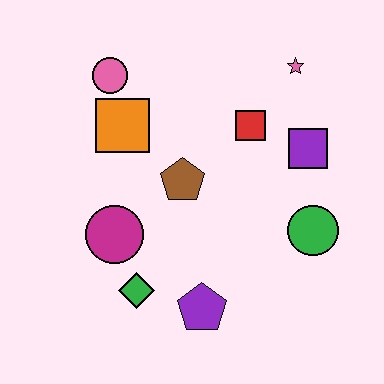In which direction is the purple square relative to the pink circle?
The purple square is to the right of the pink circle.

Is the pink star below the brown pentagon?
No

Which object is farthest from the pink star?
The green diamond is farthest from the pink star.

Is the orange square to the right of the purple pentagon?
No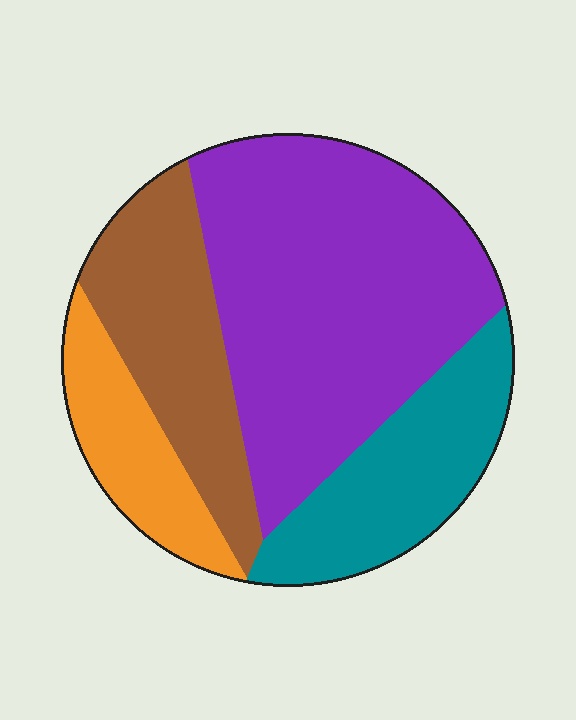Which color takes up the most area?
Purple, at roughly 45%.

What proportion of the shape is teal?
Teal takes up less than a quarter of the shape.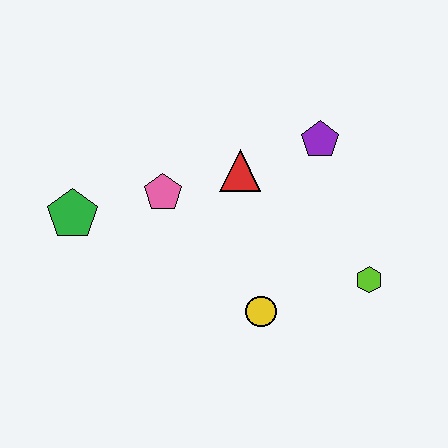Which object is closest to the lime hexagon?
The yellow circle is closest to the lime hexagon.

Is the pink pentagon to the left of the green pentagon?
No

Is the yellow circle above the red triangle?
No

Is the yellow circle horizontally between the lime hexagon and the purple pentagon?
No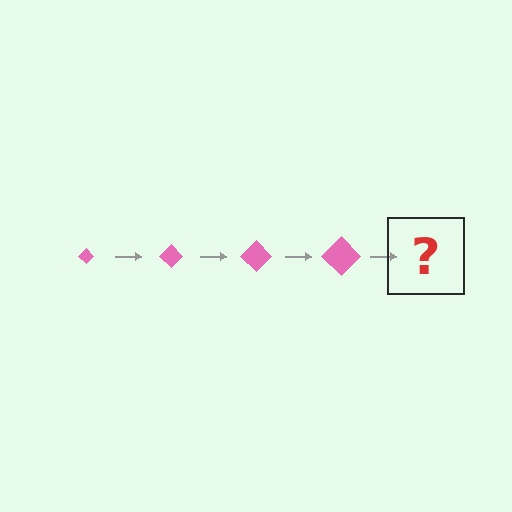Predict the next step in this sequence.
The next step is a pink diamond, larger than the previous one.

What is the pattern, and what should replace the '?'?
The pattern is that the diamond gets progressively larger each step. The '?' should be a pink diamond, larger than the previous one.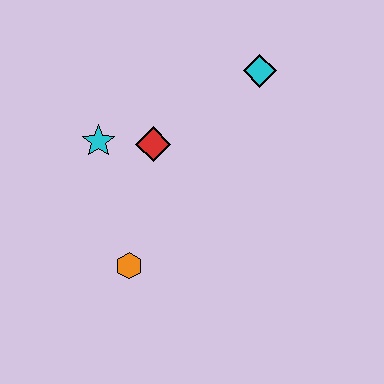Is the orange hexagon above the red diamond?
No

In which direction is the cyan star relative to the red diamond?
The cyan star is to the left of the red diamond.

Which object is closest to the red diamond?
The cyan star is closest to the red diamond.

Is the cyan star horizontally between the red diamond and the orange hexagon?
No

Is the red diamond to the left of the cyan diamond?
Yes